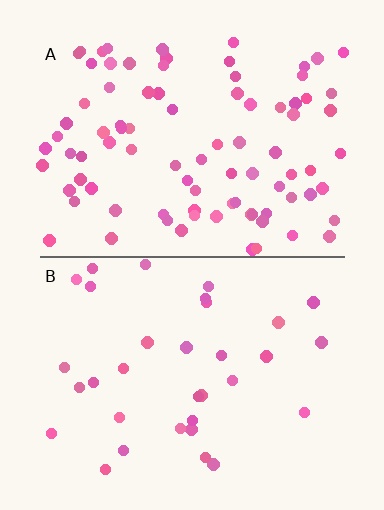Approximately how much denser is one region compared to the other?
Approximately 2.6× — region A over region B.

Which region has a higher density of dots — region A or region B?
A (the top).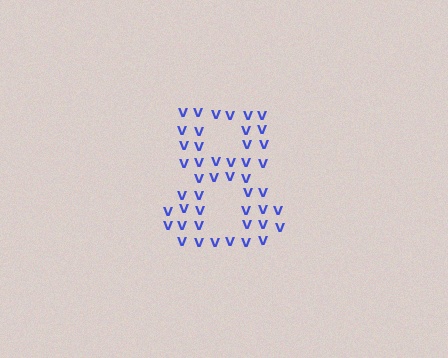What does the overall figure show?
The overall figure shows the digit 8.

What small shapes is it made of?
It is made of small letter V's.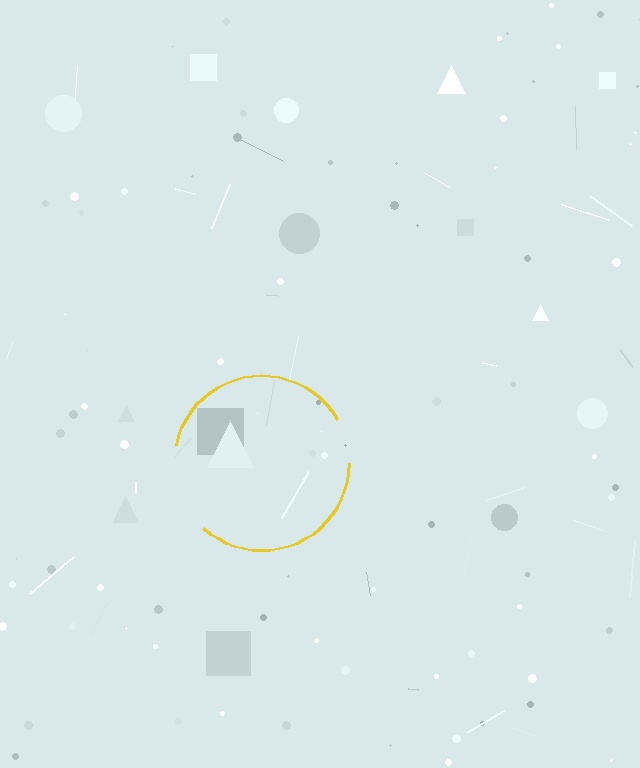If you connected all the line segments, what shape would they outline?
They would outline a circle.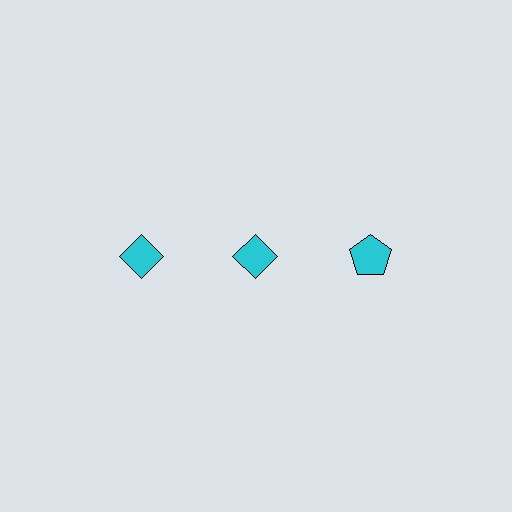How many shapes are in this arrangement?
There are 3 shapes arranged in a grid pattern.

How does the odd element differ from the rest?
It has a different shape: pentagon instead of diamond.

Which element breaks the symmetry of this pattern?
The cyan pentagon in the top row, center column breaks the symmetry. All other shapes are cyan diamonds.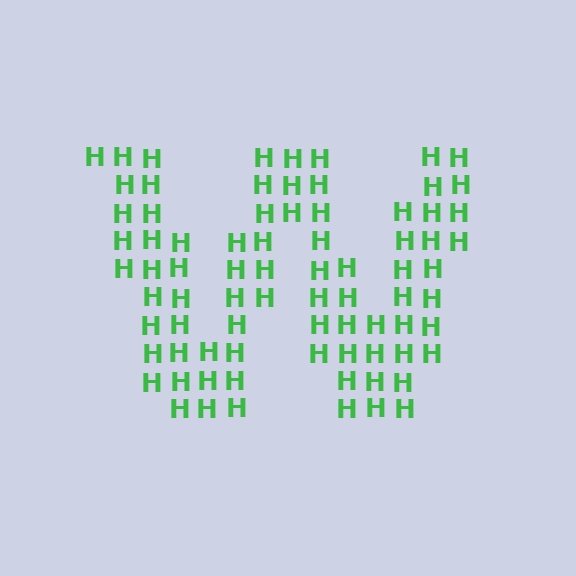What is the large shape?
The large shape is the letter W.